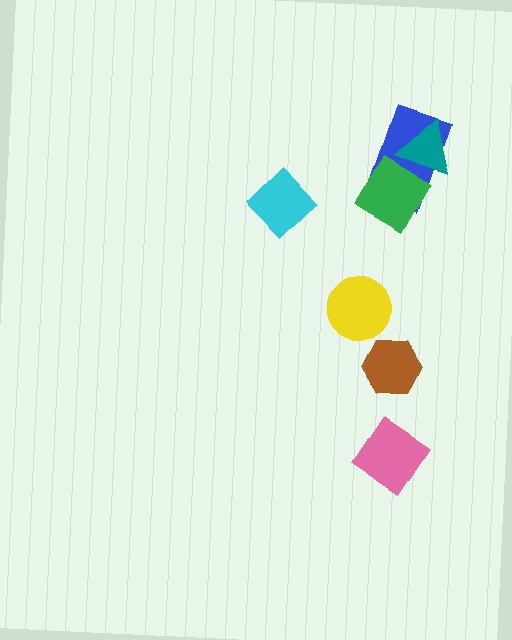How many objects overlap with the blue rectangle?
2 objects overlap with the blue rectangle.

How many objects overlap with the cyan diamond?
0 objects overlap with the cyan diamond.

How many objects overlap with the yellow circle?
0 objects overlap with the yellow circle.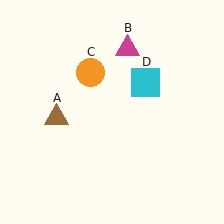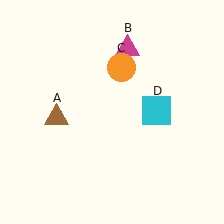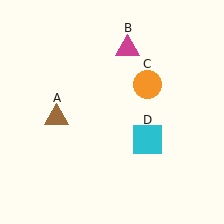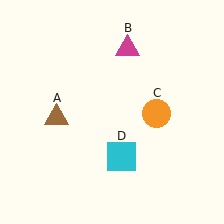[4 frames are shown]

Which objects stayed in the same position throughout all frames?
Brown triangle (object A) and magenta triangle (object B) remained stationary.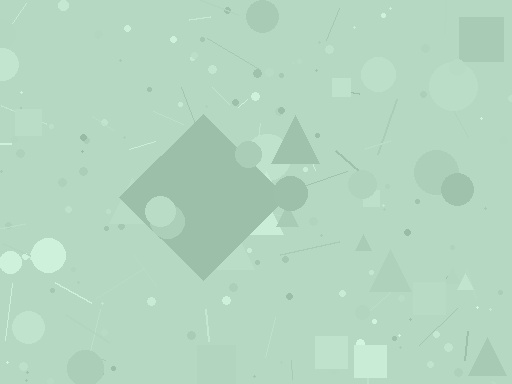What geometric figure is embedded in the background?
A diamond is embedded in the background.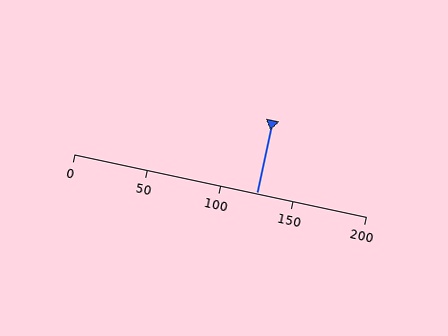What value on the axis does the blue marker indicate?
The marker indicates approximately 125.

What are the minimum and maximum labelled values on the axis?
The axis runs from 0 to 200.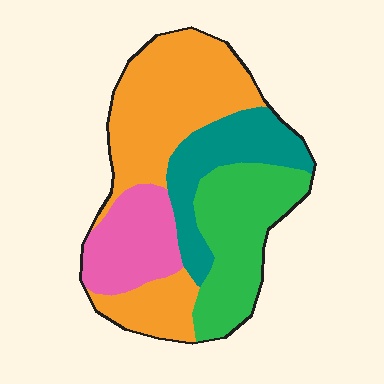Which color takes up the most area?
Orange, at roughly 40%.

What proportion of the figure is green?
Green takes up between a sixth and a third of the figure.